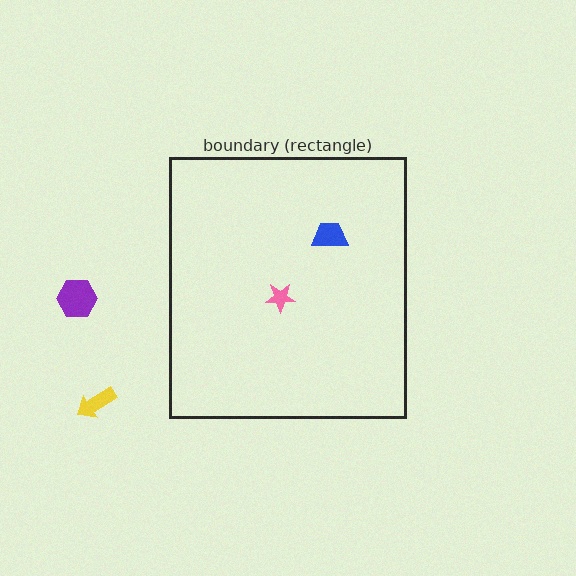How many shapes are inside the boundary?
2 inside, 2 outside.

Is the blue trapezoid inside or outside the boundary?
Inside.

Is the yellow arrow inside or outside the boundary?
Outside.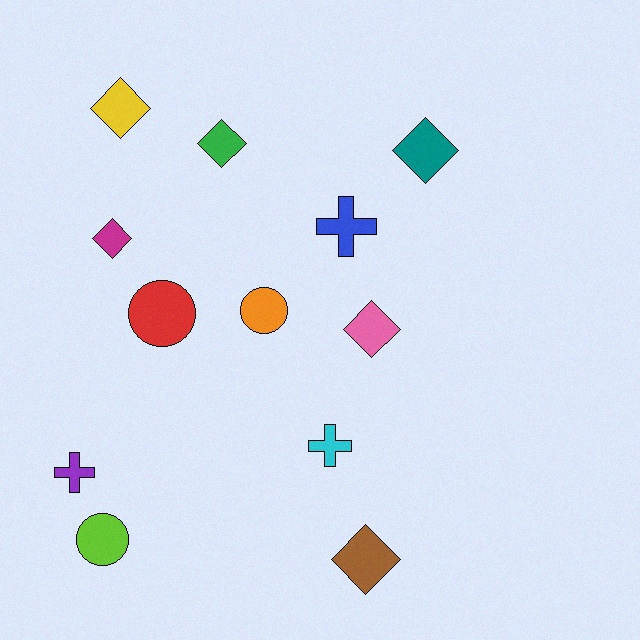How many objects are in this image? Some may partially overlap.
There are 12 objects.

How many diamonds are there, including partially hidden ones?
There are 6 diamonds.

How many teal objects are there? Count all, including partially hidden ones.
There is 1 teal object.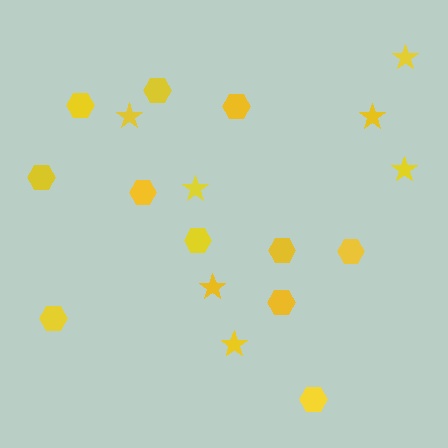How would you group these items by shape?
There are 2 groups: one group of stars (7) and one group of hexagons (11).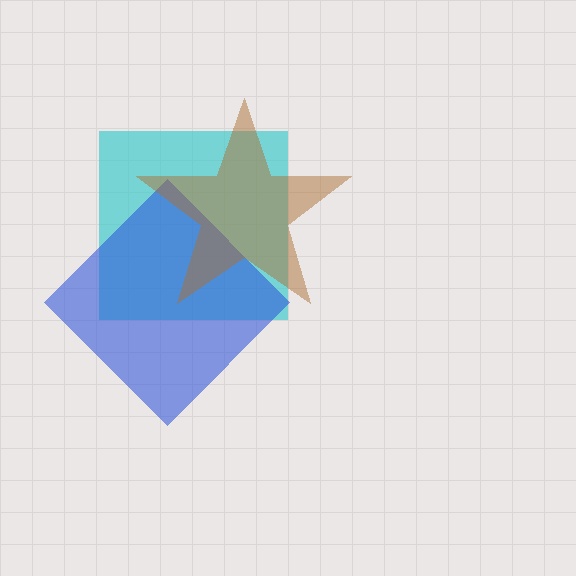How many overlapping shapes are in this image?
There are 3 overlapping shapes in the image.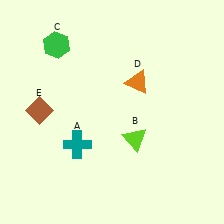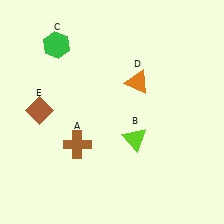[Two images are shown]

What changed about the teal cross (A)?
In Image 1, A is teal. In Image 2, it changed to brown.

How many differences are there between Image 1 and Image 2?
There is 1 difference between the two images.